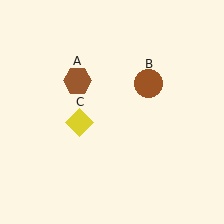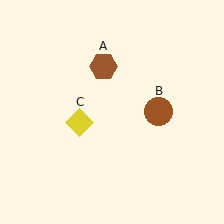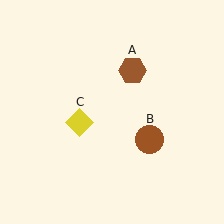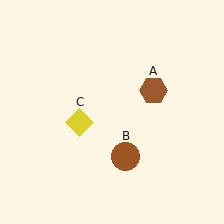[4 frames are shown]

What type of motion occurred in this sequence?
The brown hexagon (object A), brown circle (object B) rotated clockwise around the center of the scene.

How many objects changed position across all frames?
2 objects changed position: brown hexagon (object A), brown circle (object B).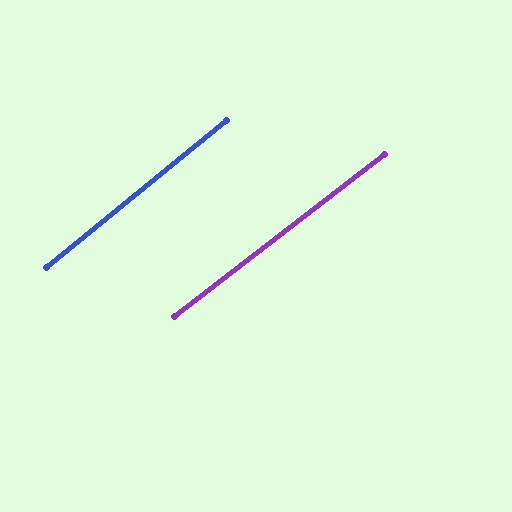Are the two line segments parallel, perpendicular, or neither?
Parallel — their directions differ by only 1.7°.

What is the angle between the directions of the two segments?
Approximately 2 degrees.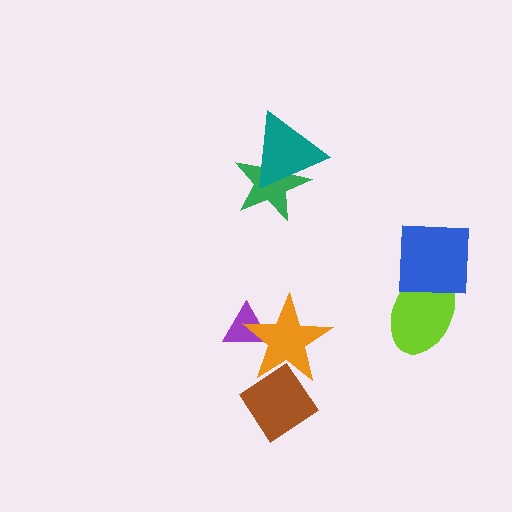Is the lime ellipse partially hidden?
Yes, it is partially covered by another shape.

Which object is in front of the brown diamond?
The orange star is in front of the brown diamond.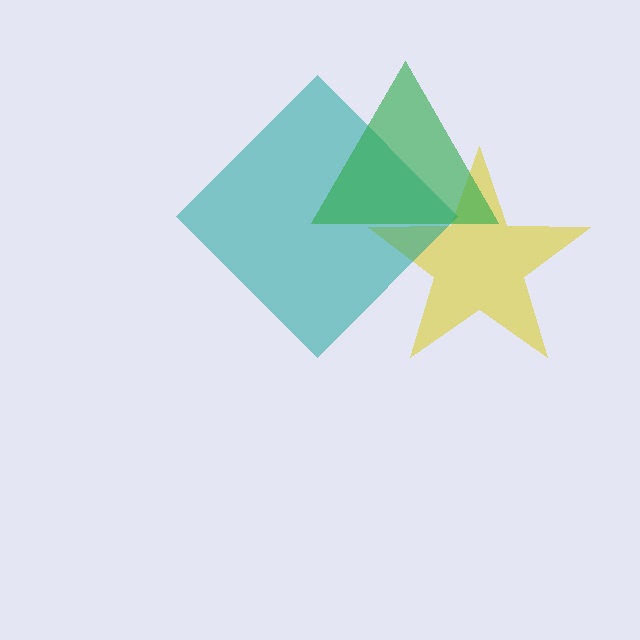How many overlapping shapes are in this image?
There are 3 overlapping shapes in the image.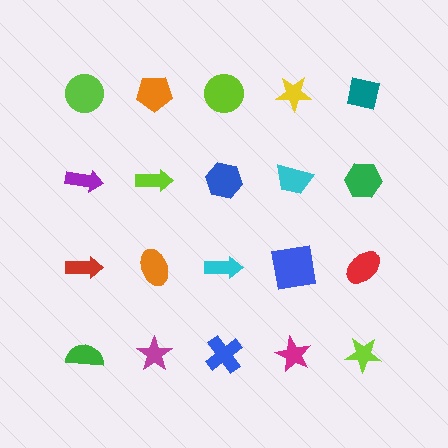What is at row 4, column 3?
A blue cross.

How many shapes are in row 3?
5 shapes.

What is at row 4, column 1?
A green semicircle.